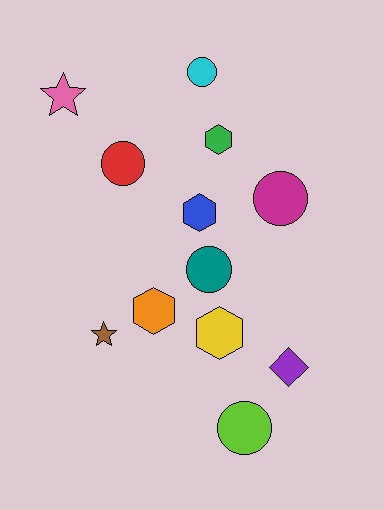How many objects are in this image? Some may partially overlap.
There are 12 objects.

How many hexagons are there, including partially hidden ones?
There are 4 hexagons.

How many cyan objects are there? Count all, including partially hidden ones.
There is 1 cyan object.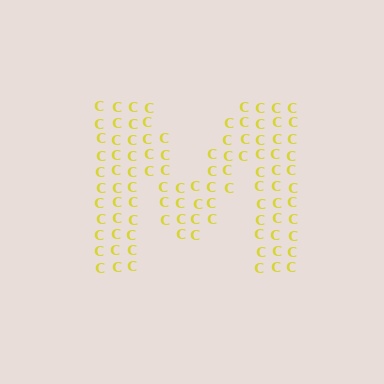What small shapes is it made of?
It is made of small letter C's.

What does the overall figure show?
The overall figure shows the letter M.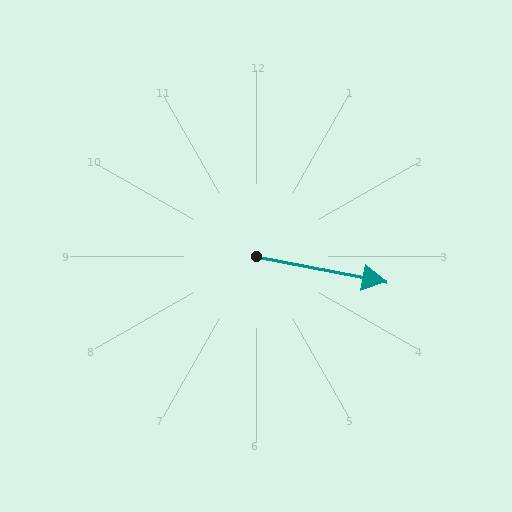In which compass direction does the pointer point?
East.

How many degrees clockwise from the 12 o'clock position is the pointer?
Approximately 101 degrees.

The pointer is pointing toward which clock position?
Roughly 3 o'clock.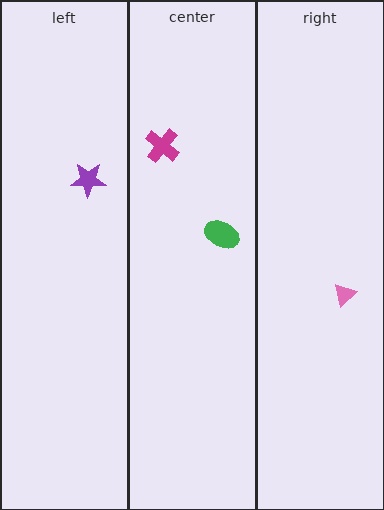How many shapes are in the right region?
1.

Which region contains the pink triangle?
The right region.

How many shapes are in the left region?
1.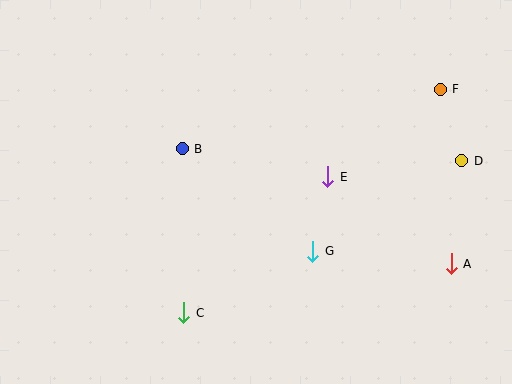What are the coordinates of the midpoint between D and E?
The midpoint between D and E is at (395, 169).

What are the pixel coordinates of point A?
Point A is at (451, 264).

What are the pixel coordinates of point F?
Point F is at (440, 89).